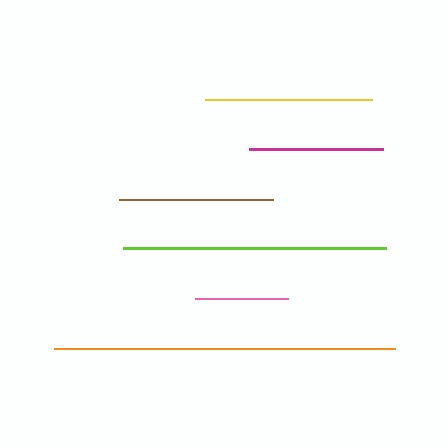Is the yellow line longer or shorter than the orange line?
The orange line is longer than the yellow line.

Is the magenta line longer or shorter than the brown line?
The brown line is longer than the magenta line.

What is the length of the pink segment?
The pink segment is approximately 93 pixels long.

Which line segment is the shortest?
The pink line is the shortest at approximately 93 pixels.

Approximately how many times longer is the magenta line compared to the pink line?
The magenta line is approximately 1.4 times the length of the pink line.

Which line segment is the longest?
The orange line is the longest at approximately 341 pixels.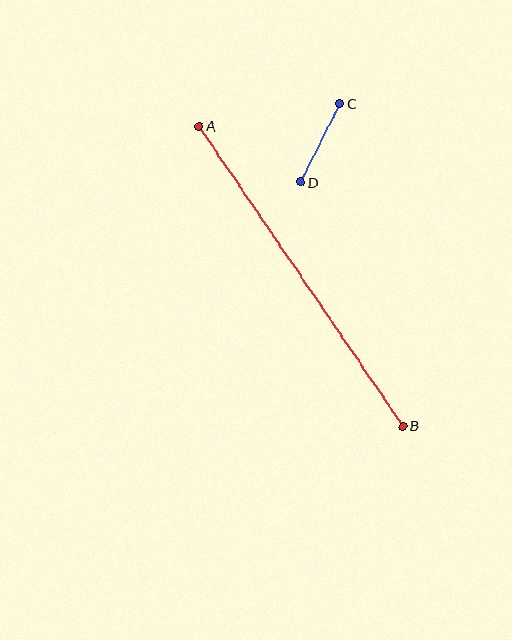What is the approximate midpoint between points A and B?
The midpoint is at approximately (301, 276) pixels.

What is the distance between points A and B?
The distance is approximately 363 pixels.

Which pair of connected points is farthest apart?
Points A and B are farthest apart.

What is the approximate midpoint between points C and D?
The midpoint is at approximately (320, 143) pixels.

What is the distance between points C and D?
The distance is approximately 88 pixels.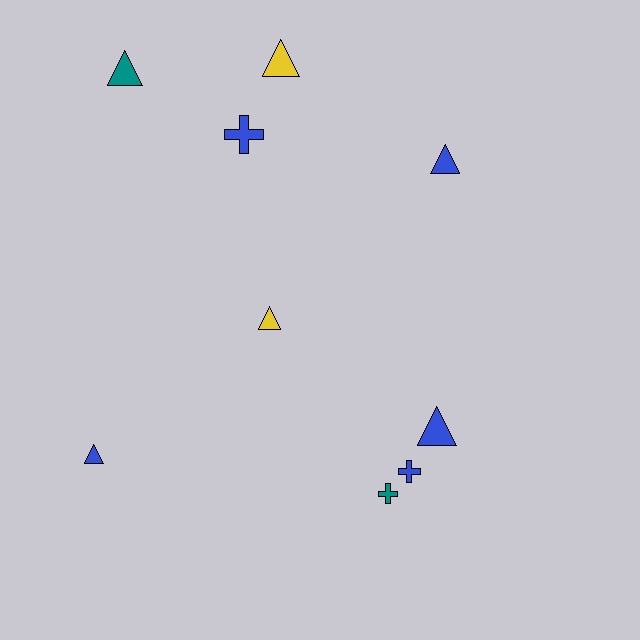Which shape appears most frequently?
Triangle, with 6 objects.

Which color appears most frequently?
Blue, with 5 objects.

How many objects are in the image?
There are 9 objects.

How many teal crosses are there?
There is 1 teal cross.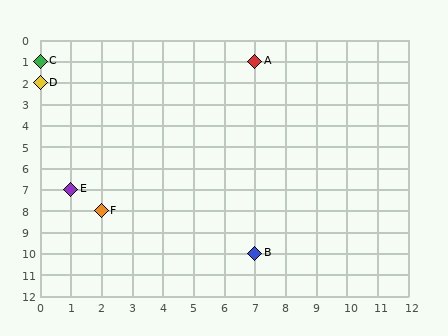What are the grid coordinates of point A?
Point A is at grid coordinates (7, 1).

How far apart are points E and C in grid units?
Points E and C are 1 column and 6 rows apart (about 6.1 grid units diagonally).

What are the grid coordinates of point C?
Point C is at grid coordinates (0, 1).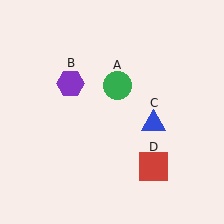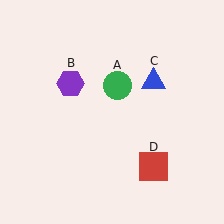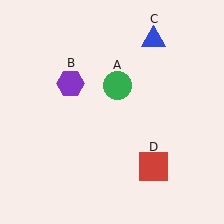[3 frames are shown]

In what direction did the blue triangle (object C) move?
The blue triangle (object C) moved up.